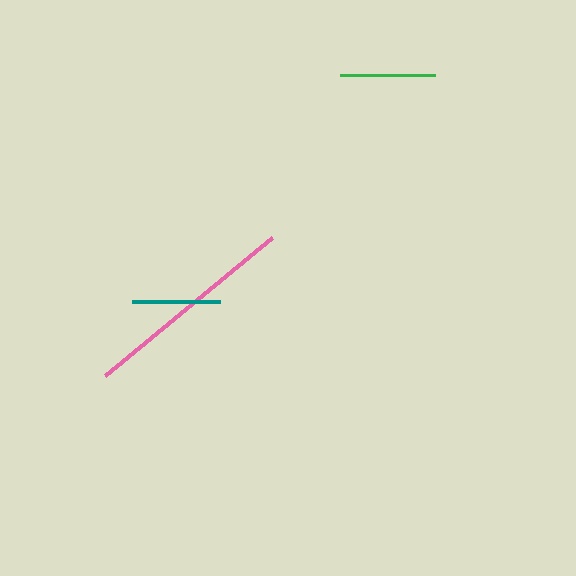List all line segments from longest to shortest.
From longest to shortest: pink, green, teal.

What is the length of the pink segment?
The pink segment is approximately 216 pixels long.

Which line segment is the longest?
The pink line is the longest at approximately 216 pixels.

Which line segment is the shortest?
The teal line is the shortest at approximately 88 pixels.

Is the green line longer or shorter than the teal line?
The green line is longer than the teal line.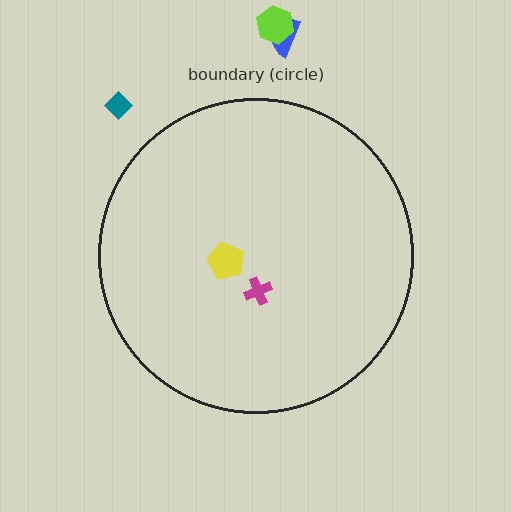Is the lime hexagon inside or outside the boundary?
Outside.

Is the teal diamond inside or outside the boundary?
Outside.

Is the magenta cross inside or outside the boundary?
Inside.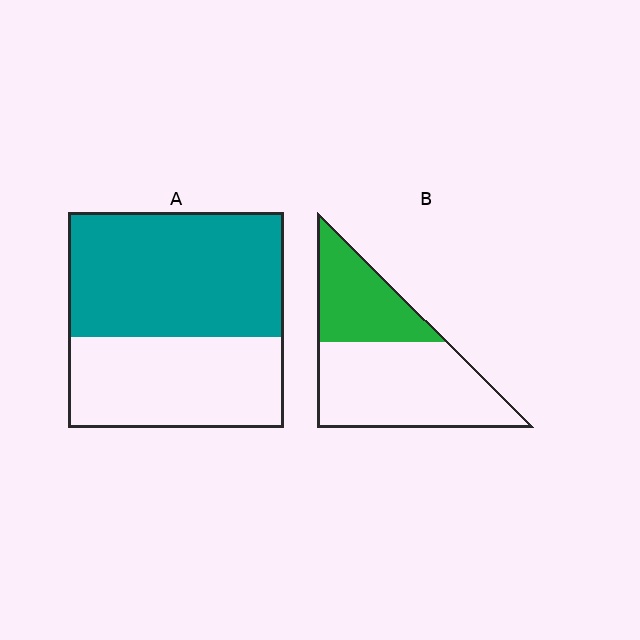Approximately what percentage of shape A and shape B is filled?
A is approximately 60% and B is approximately 35%.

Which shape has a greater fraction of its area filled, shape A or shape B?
Shape A.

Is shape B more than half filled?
No.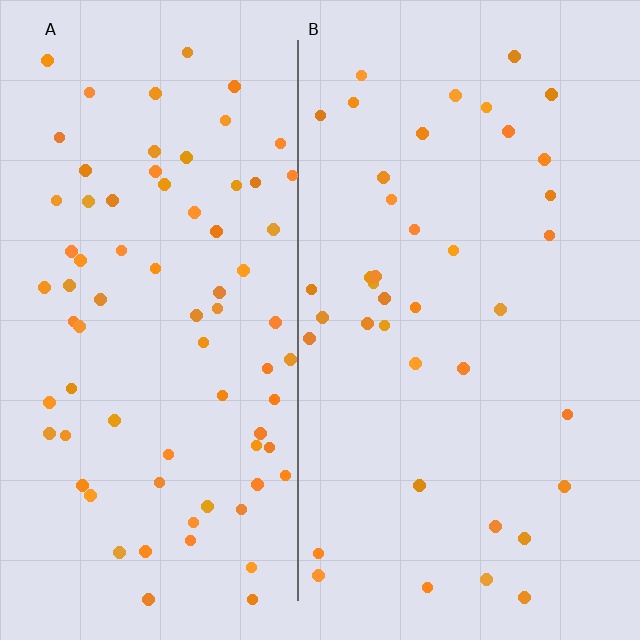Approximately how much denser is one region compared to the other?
Approximately 1.9× — region A over region B.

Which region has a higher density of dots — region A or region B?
A (the left).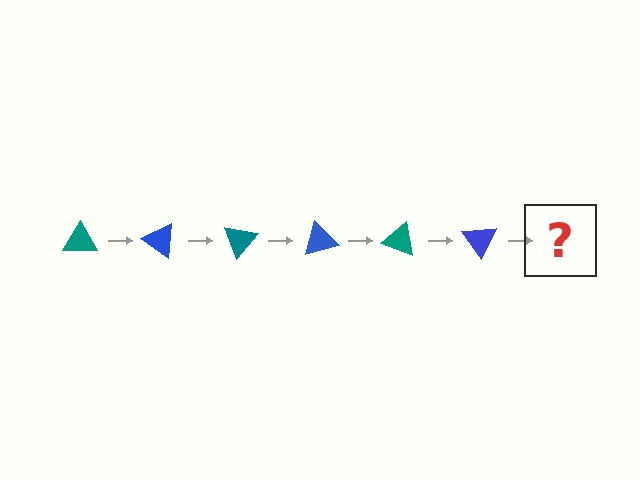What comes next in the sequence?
The next element should be a teal triangle, rotated 210 degrees from the start.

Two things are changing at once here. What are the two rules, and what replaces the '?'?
The two rules are that it rotates 35 degrees each step and the color cycles through teal and blue. The '?' should be a teal triangle, rotated 210 degrees from the start.